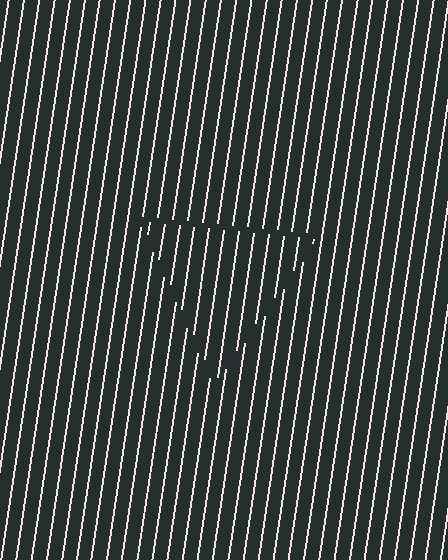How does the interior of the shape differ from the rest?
The interior of the shape contains the same grating, shifted by half a period — the contour is defined by the phase discontinuity where line-ends from the inner and outer gratings abut.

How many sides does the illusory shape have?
3 sides — the line-ends trace a triangle.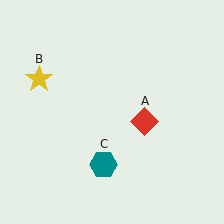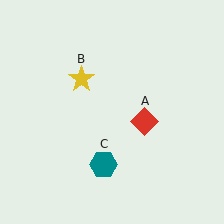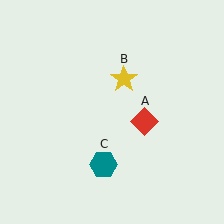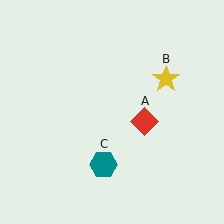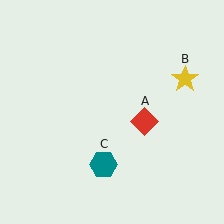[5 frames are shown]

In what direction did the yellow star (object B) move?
The yellow star (object B) moved right.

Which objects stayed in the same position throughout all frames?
Red diamond (object A) and teal hexagon (object C) remained stationary.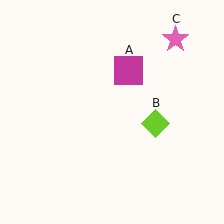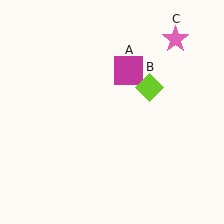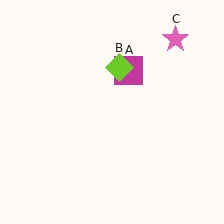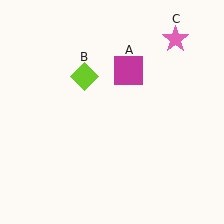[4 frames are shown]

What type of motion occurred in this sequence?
The lime diamond (object B) rotated counterclockwise around the center of the scene.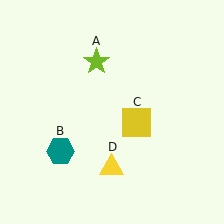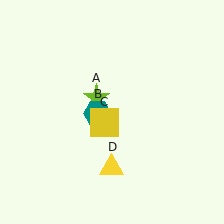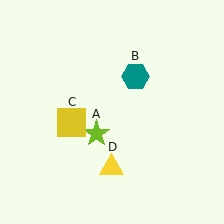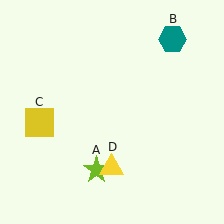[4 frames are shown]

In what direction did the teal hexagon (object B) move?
The teal hexagon (object B) moved up and to the right.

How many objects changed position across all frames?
3 objects changed position: lime star (object A), teal hexagon (object B), yellow square (object C).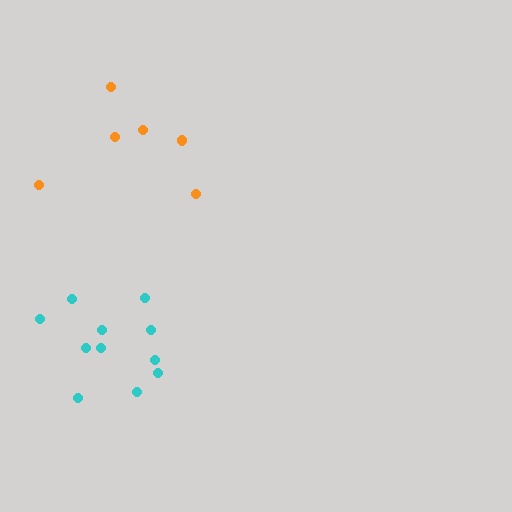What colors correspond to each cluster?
The clusters are colored: orange, cyan.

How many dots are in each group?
Group 1: 6 dots, Group 2: 11 dots (17 total).